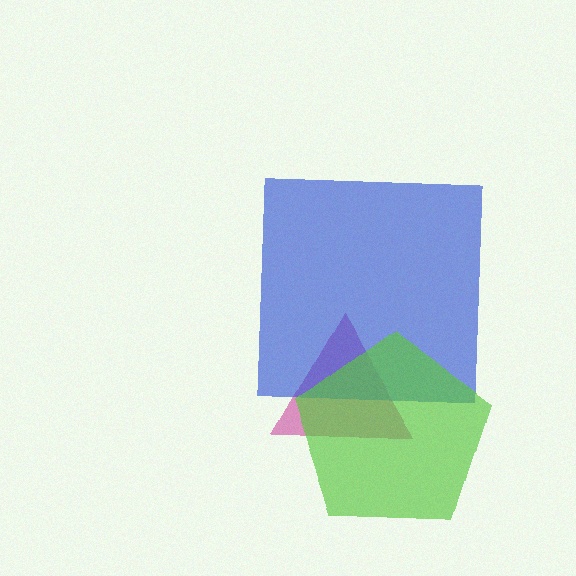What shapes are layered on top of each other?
The layered shapes are: a magenta triangle, a blue square, a lime pentagon.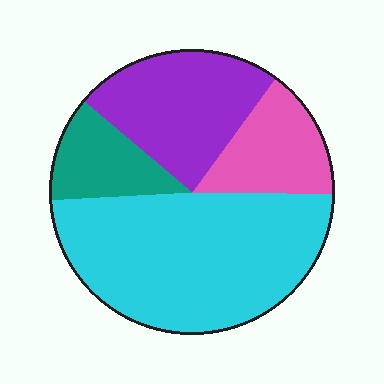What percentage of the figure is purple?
Purple covers about 25% of the figure.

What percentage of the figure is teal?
Teal covers about 10% of the figure.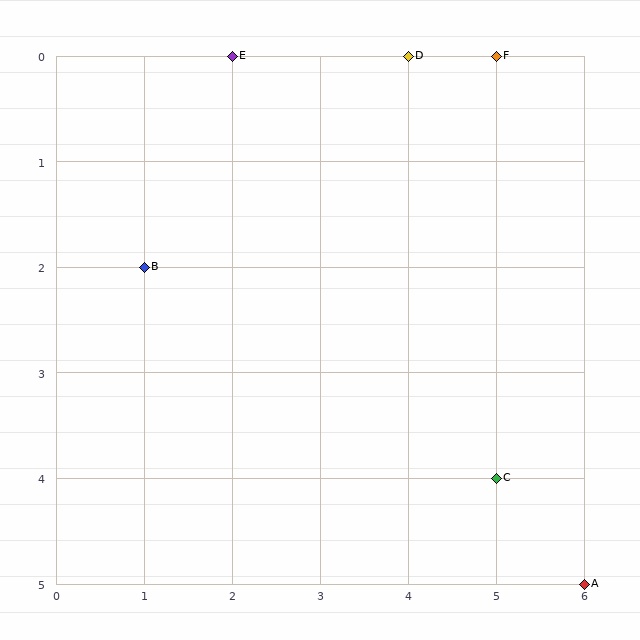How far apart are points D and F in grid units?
Points D and F are 1 column apart.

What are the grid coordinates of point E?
Point E is at grid coordinates (2, 0).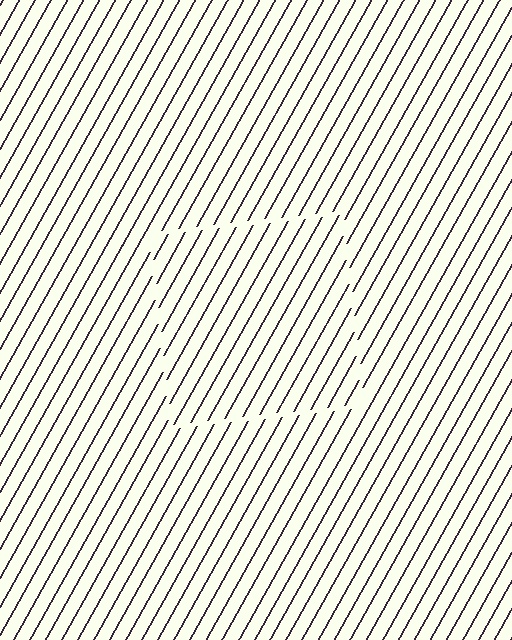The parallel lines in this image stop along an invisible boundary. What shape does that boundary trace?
An illusory square. The interior of the shape contains the same grating, shifted by half a period — the contour is defined by the phase discontinuity where line-ends from the inner and outer gratings abut.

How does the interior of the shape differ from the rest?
The interior of the shape contains the same grating, shifted by half a period — the contour is defined by the phase discontinuity where line-ends from the inner and outer gratings abut.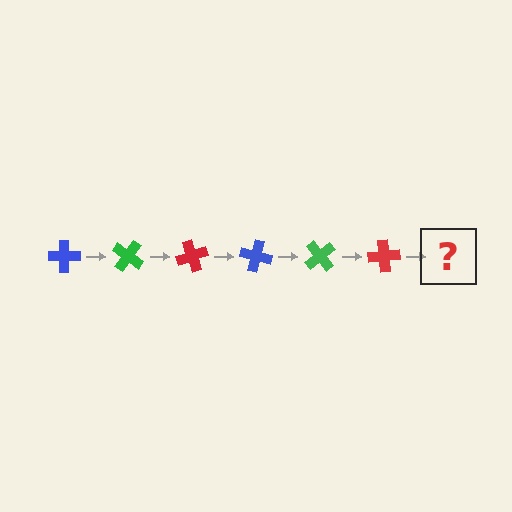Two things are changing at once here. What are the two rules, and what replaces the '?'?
The two rules are that it rotates 35 degrees each step and the color cycles through blue, green, and red. The '?' should be a blue cross, rotated 210 degrees from the start.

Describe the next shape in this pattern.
It should be a blue cross, rotated 210 degrees from the start.